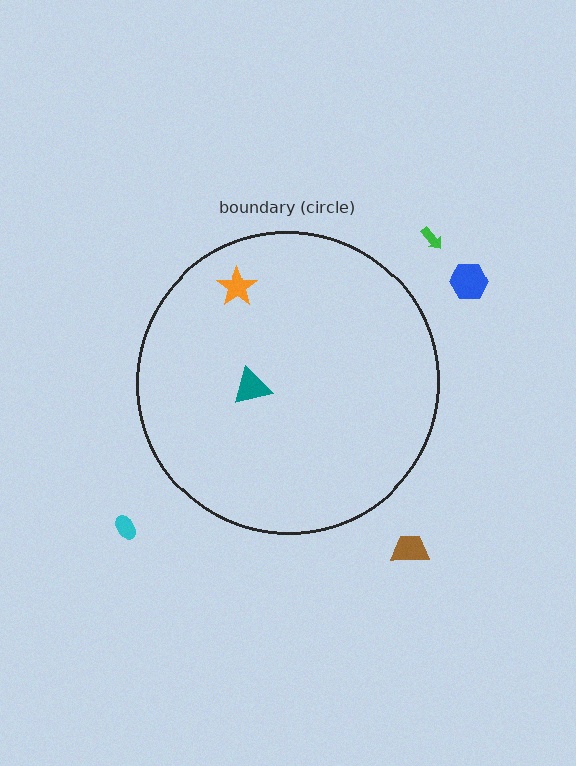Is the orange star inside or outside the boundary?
Inside.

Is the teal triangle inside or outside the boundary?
Inside.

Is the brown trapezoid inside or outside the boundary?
Outside.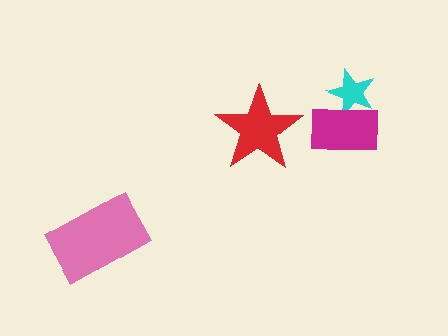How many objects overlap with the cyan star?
1 object overlaps with the cyan star.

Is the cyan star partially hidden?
Yes, it is partially covered by another shape.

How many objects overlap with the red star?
0 objects overlap with the red star.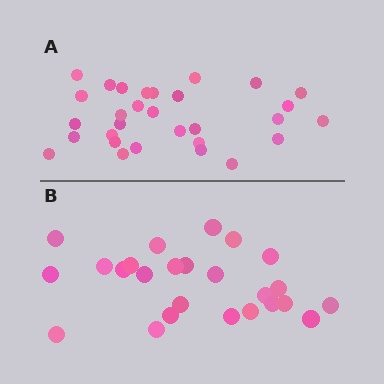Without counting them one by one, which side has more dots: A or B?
Region A (the top region) has more dots.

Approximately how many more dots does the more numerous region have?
Region A has about 5 more dots than region B.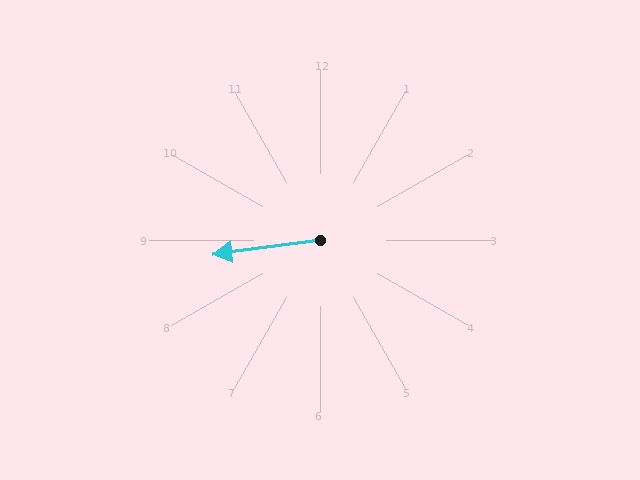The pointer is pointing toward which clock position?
Roughly 9 o'clock.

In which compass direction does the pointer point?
West.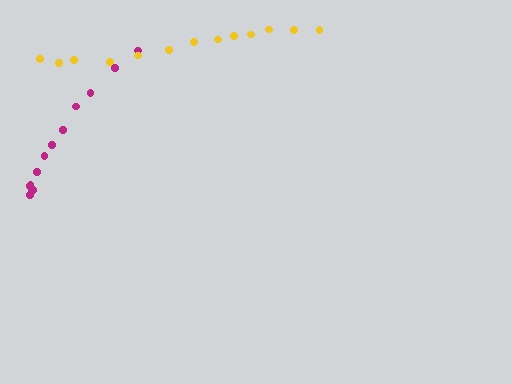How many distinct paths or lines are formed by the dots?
There are 2 distinct paths.